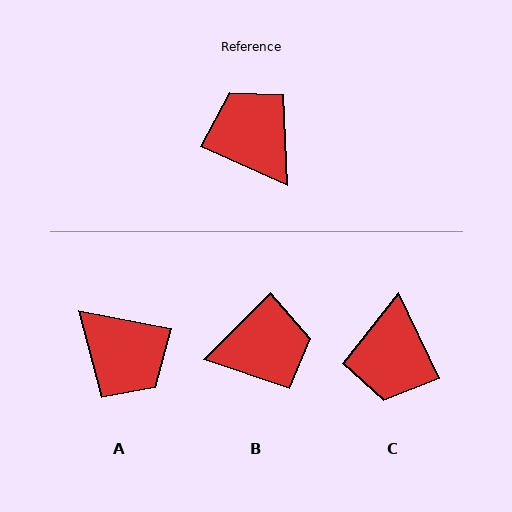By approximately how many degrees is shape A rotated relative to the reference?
Approximately 167 degrees clockwise.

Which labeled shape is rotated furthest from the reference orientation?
A, about 167 degrees away.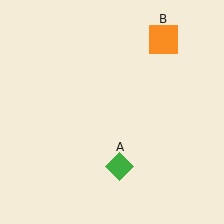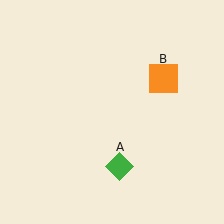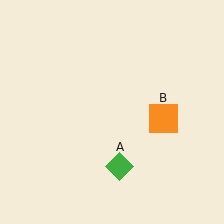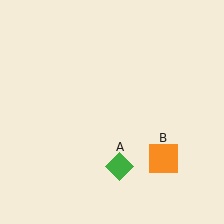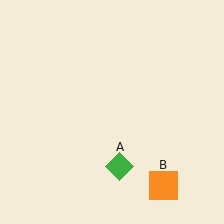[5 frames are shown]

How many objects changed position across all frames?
1 object changed position: orange square (object B).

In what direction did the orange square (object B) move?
The orange square (object B) moved down.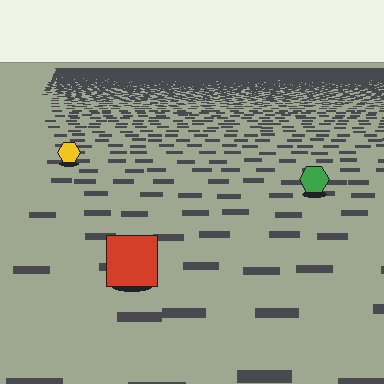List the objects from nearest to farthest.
From nearest to farthest: the red square, the green hexagon, the yellow hexagon.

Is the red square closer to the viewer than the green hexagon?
Yes. The red square is closer — you can tell from the texture gradient: the ground texture is coarser near it.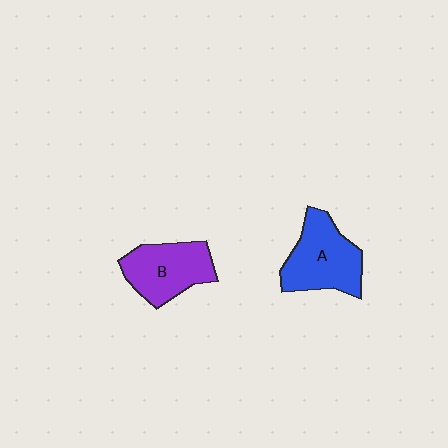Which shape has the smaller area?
Shape B (purple).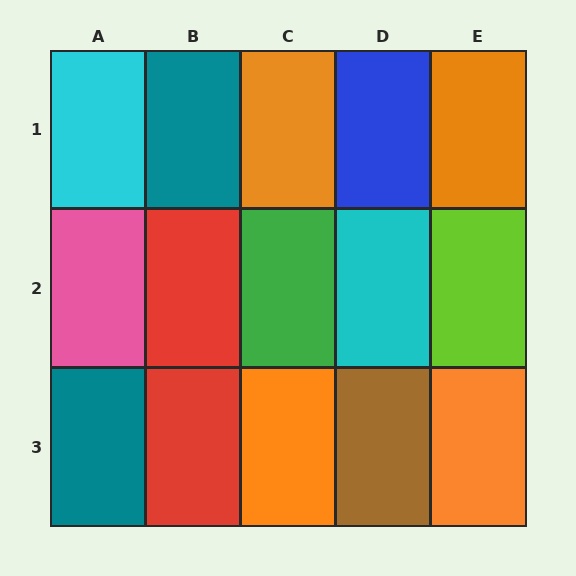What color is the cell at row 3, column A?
Teal.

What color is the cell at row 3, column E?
Orange.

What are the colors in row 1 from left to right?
Cyan, teal, orange, blue, orange.